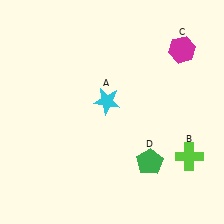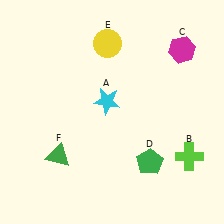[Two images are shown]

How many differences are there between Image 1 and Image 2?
There are 2 differences between the two images.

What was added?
A yellow circle (E), a green triangle (F) were added in Image 2.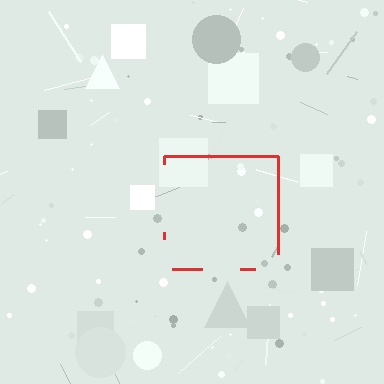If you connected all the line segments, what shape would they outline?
They would outline a square.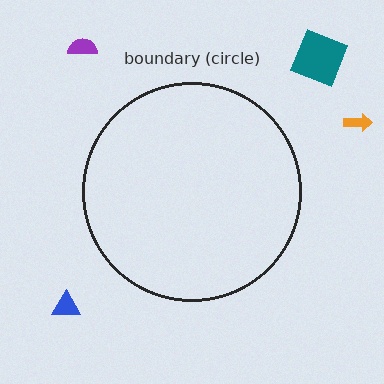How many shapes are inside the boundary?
0 inside, 4 outside.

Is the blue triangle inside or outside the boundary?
Outside.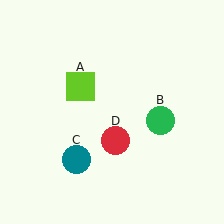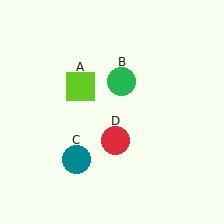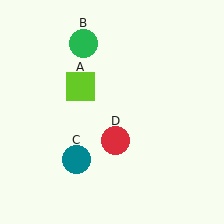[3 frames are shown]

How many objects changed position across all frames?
1 object changed position: green circle (object B).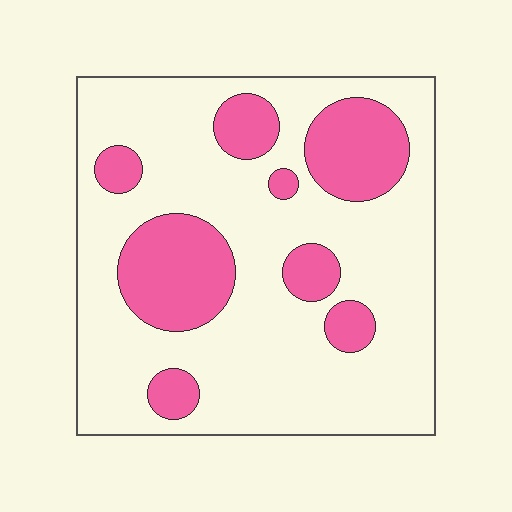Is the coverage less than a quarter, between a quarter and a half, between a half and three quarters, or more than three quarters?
Between a quarter and a half.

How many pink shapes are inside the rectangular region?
8.